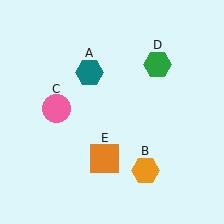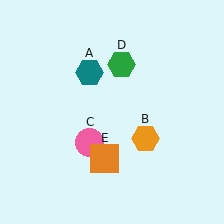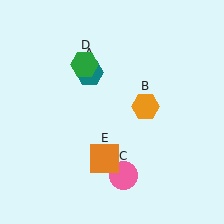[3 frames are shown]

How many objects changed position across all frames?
3 objects changed position: orange hexagon (object B), pink circle (object C), green hexagon (object D).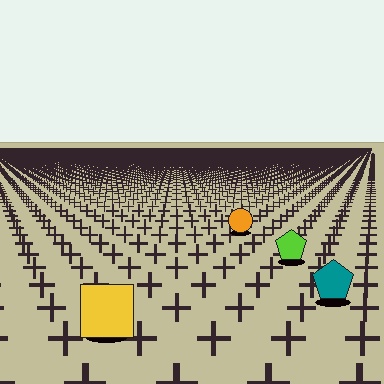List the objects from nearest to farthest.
From nearest to farthest: the yellow square, the teal pentagon, the lime pentagon, the orange circle.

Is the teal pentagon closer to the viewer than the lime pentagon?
Yes. The teal pentagon is closer — you can tell from the texture gradient: the ground texture is coarser near it.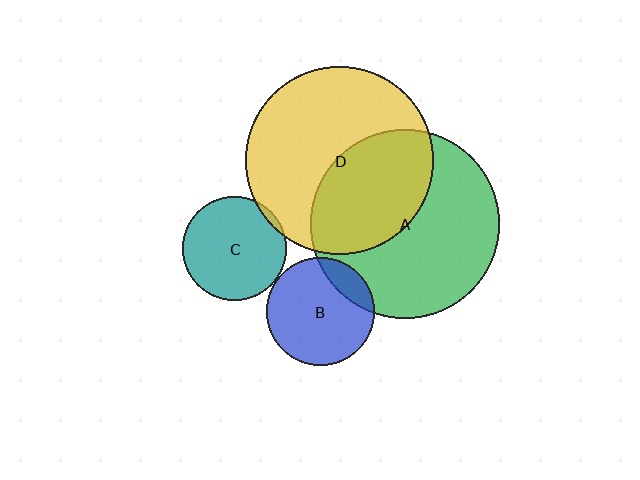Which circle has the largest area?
Circle A (green).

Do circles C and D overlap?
Yes.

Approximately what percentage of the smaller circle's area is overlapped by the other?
Approximately 5%.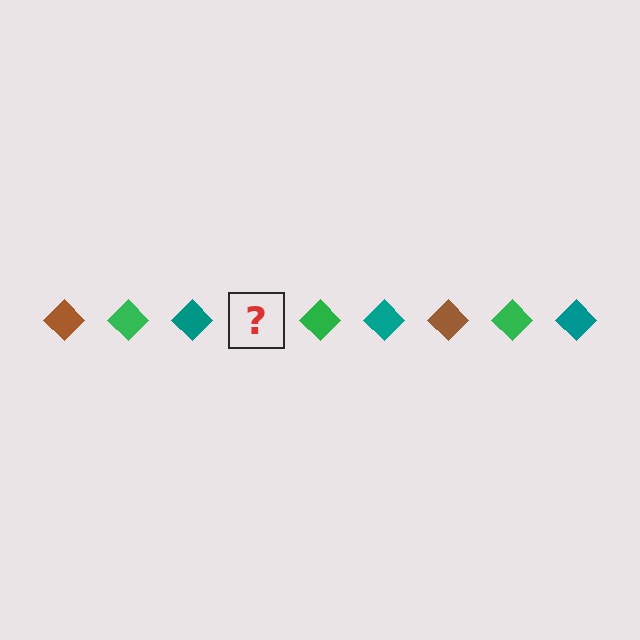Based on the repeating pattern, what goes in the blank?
The blank should be a brown diamond.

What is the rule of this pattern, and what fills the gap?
The rule is that the pattern cycles through brown, green, teal diamonds. The gap should be filled with a brown diamond.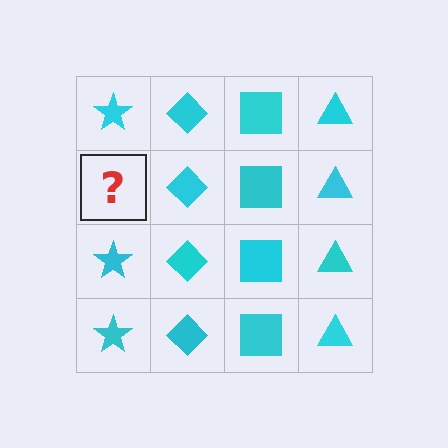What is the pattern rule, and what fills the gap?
The rule is that each column has a consistent shape. The gap should be filled with a cyan star.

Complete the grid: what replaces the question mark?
The question mark should be replaced with a cyan star.